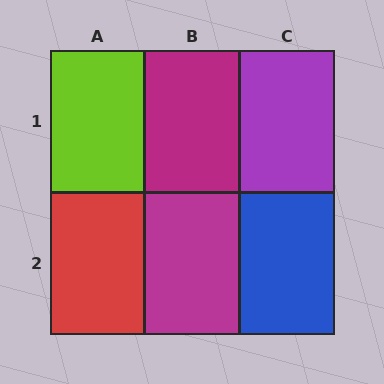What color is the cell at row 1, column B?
Magenta.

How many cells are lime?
1 cell is lime.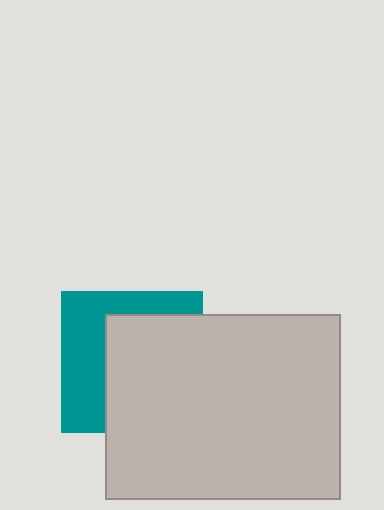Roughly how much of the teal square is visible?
A small part of it is visible (roughly 42%).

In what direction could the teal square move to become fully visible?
The teal square could move left. That would shift it out from behind the light gray rectangle entirely.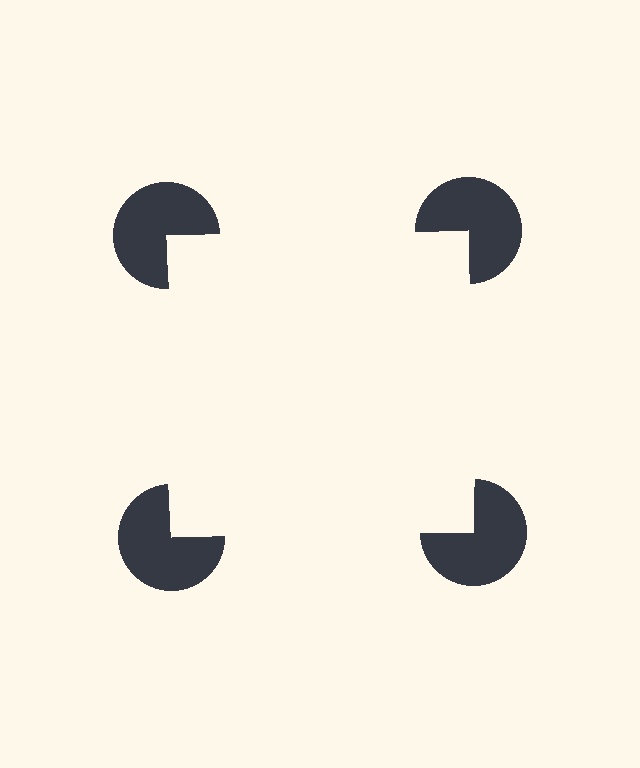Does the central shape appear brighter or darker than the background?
It typically appears slightly brighter than the background, even though no actual brightness change is drawn.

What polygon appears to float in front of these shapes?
An illusory square — its edges are inferred from the aligned wedge cuts in the pac-man discs, not physically drawn.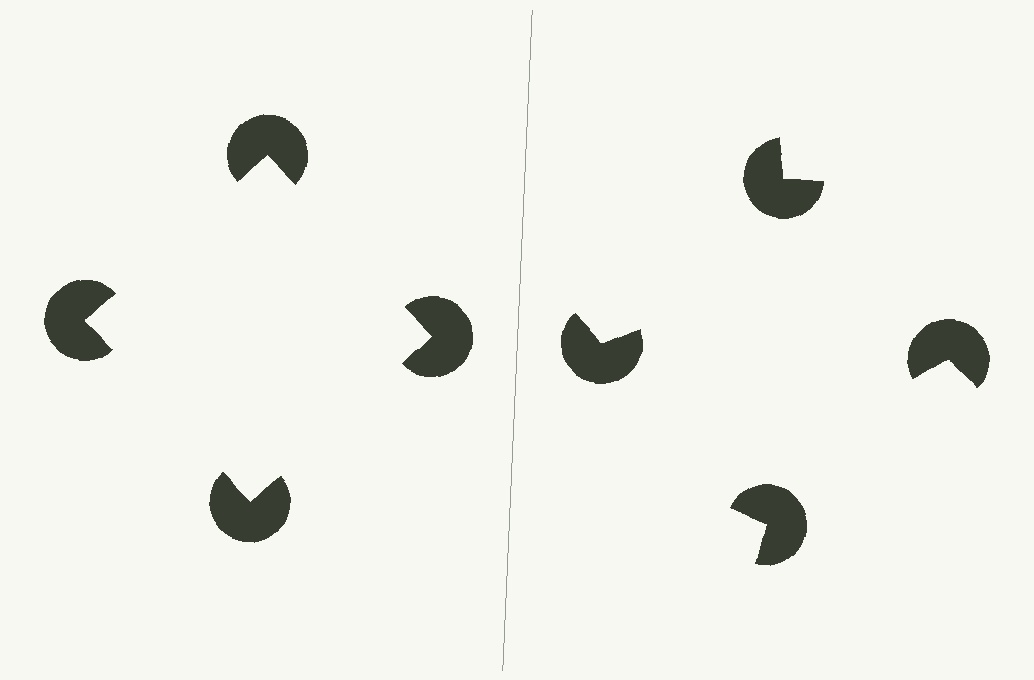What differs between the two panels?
The pac-man discs are positioned identically on both sides; only the wedge orientations differ. On the left they align to a square; on the right they are misaligned.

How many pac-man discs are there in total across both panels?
8 — 4 on each side.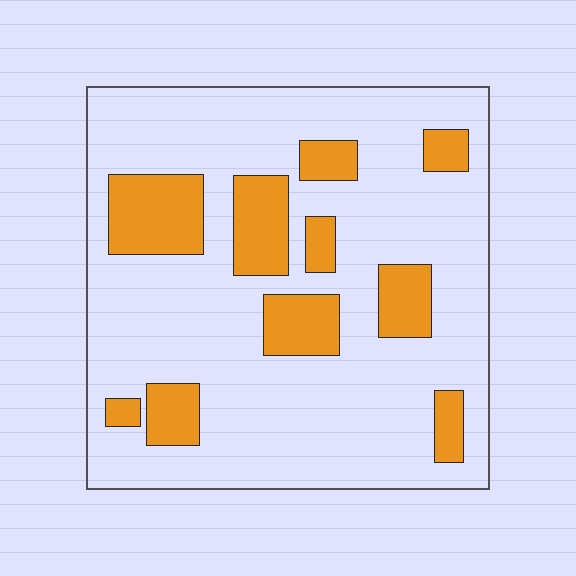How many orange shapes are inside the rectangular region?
10.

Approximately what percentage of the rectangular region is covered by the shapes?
Approximately 20%.